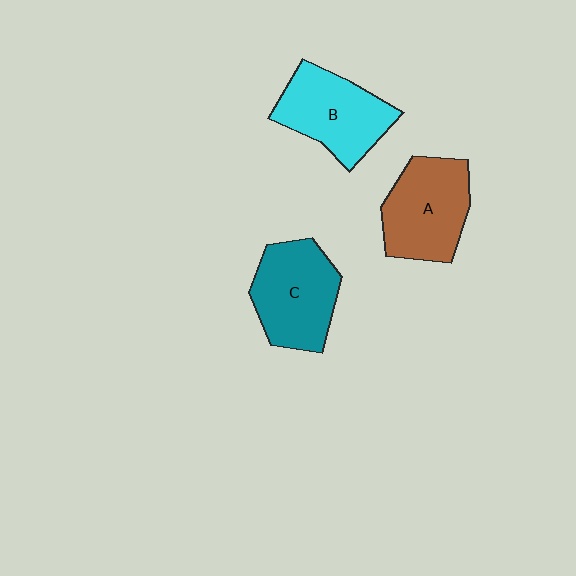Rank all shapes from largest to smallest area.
From largest to smallest: C (teal), A (brown), B (cyan).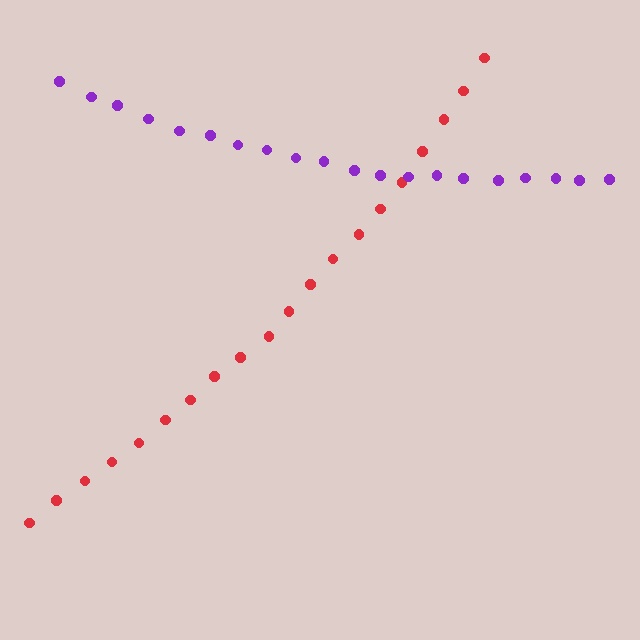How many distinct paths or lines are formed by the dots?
There are 2 distinct paths.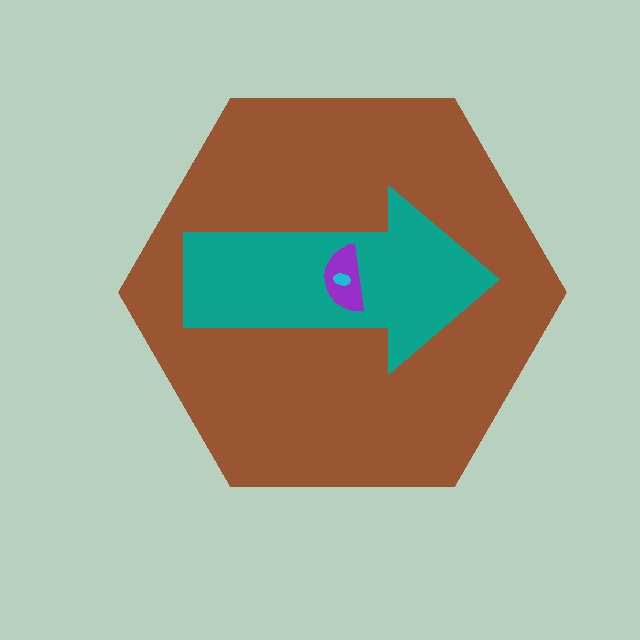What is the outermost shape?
The brown hexagon.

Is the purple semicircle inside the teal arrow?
Yes.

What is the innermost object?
The cyan ellipse.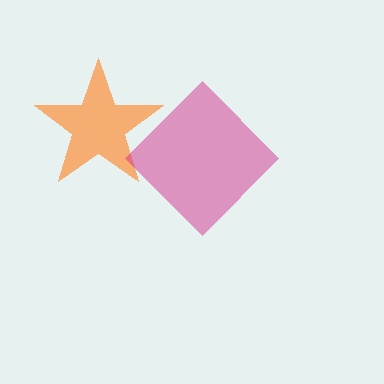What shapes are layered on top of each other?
The layered shapes are: an orange star, a magenta diamond.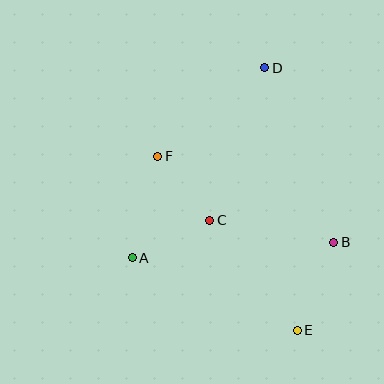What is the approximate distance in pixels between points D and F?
The distance between D and F is approximately 139 pixels.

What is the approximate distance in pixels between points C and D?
The distance between C and D is approximately 162 pixels.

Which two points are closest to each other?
Points C and F are closest to each other.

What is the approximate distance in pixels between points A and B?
The distance between A and B is approximately 202 pixels.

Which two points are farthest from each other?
Points D and E are farthest from each other.